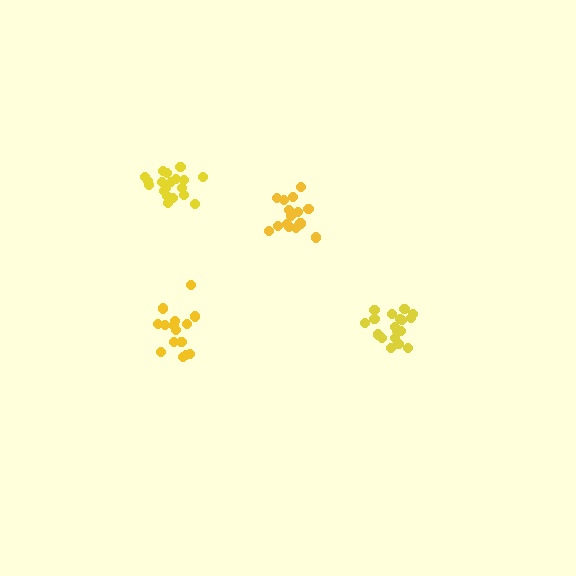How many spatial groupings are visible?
There are 4 spatial groupings.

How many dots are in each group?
Group 1: 19 dots, Group 2: 18 dots, Group 3: 15 dots, Group 4: 15 dots (67 total).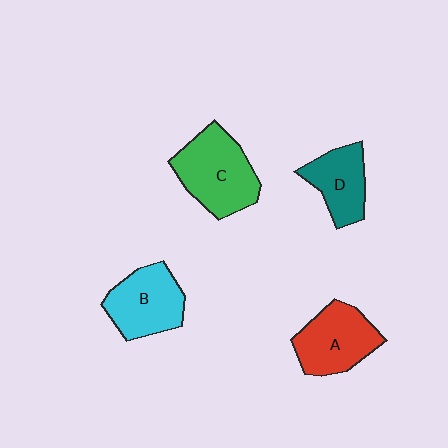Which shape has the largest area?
Shape C (green).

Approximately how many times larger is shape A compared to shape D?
Approximately 1.3 times.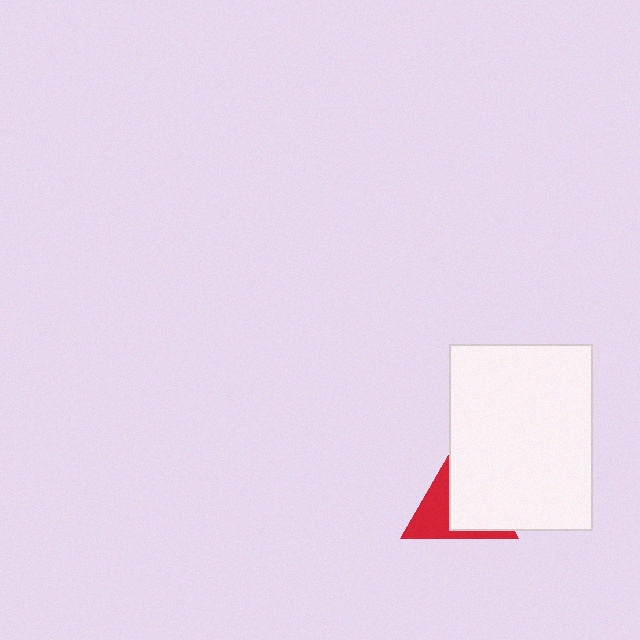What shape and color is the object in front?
The object in front is a white rectangle.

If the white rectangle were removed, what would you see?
You would see the complete red triangle.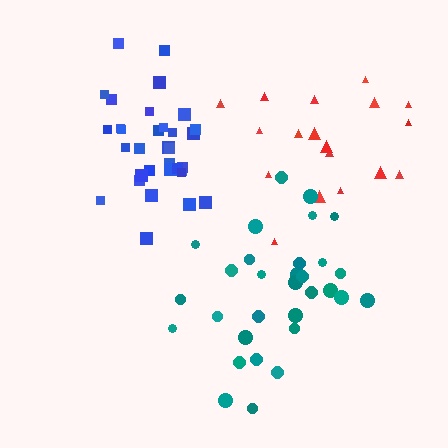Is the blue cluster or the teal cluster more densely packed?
Blue.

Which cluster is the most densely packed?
Blue.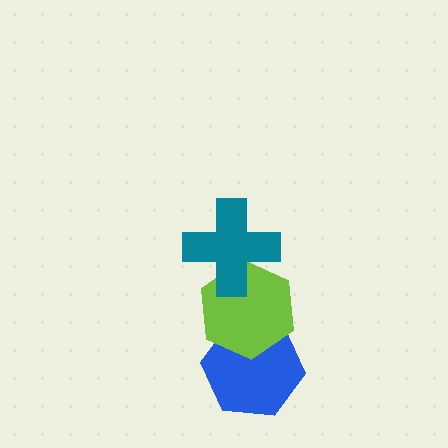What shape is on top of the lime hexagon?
The teal cross is on top of the lime hexagon.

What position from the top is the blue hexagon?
The blue hexagon is 3rd from the top.